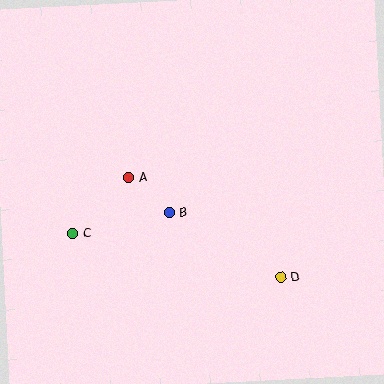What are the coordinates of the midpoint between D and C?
The midpoint between D and C is at (177, 255).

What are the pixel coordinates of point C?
Point C is at (73, 234).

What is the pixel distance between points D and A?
The distance between D and A is 181 pixels.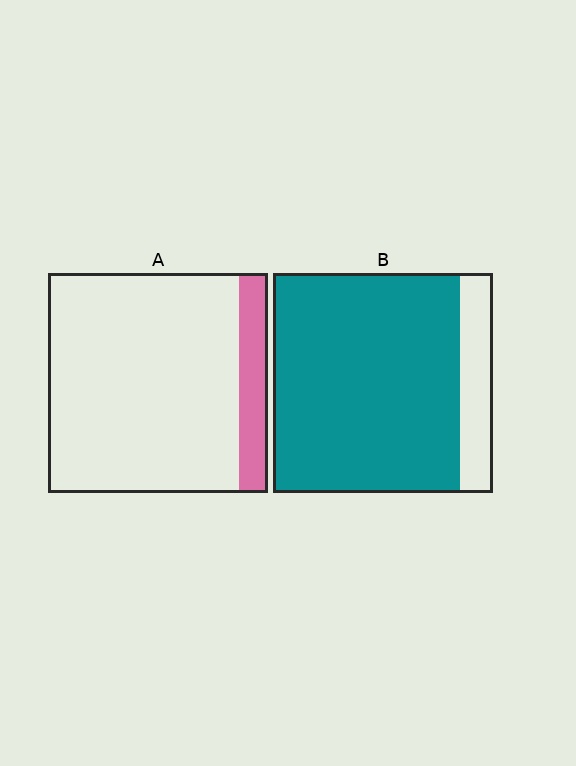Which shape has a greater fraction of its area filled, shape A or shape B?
Shape B.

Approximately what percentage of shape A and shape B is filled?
A is approximately 15% and B is approximately 85%.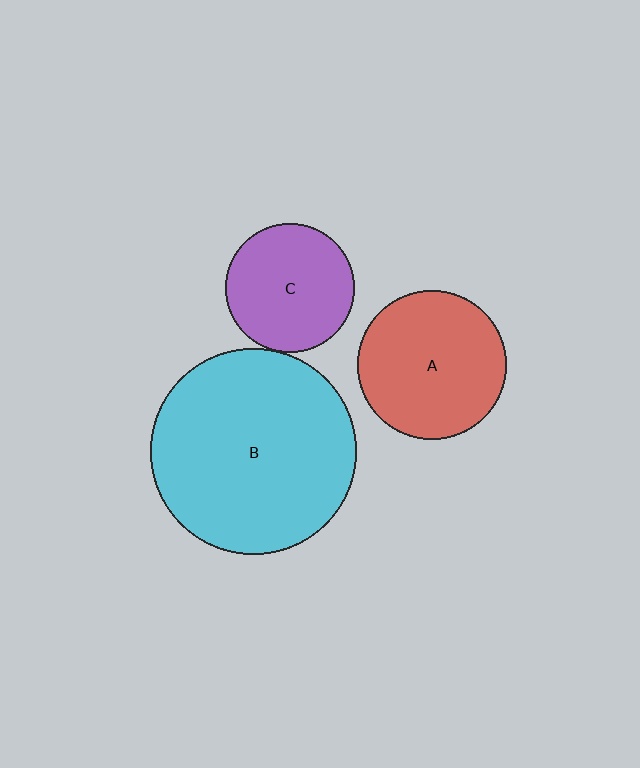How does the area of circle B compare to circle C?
Approximately 2.6 times.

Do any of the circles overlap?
No, none of the circles overlap.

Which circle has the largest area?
Circle B (cyan).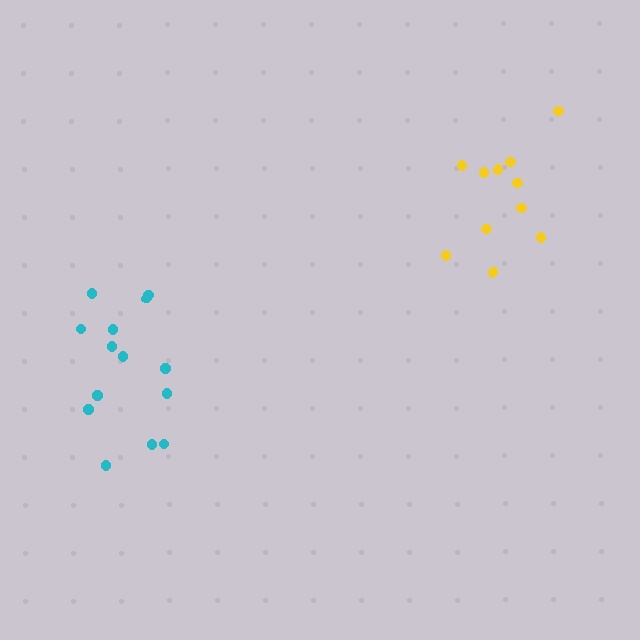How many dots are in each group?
Group 1: 14 dots, Group 2: 11 dots (25 total).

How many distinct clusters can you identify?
There are 2 distinct clusters.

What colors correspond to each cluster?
The clusters are colored: cyan, yellow.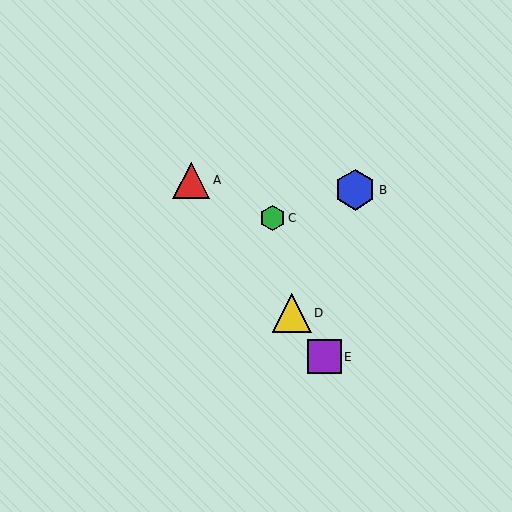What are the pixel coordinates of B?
Object B is at (355, 190).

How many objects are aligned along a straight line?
3 objects (A, D, E) are aligned along a straight line.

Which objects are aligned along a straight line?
Objects A, D, E are aligned along a straight line.